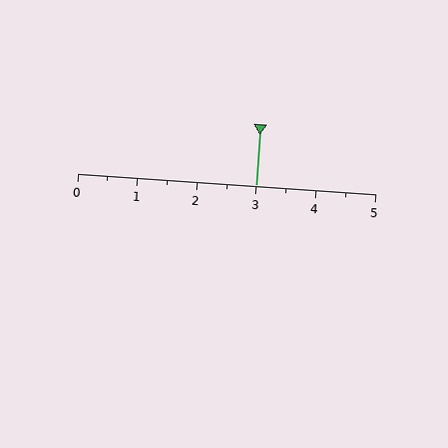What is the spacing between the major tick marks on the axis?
The major ticks are spaced 1 apart.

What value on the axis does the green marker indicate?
The marker indicates approximately 3.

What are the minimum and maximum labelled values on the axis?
The axis runs from 0 to 5.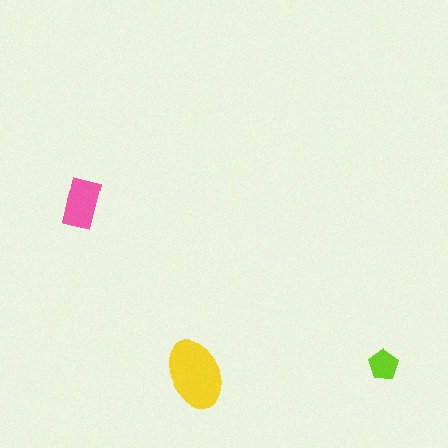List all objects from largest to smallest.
The yellow ellipse, the pink rectangle, the lime pentagon.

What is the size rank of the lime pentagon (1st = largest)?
3rd.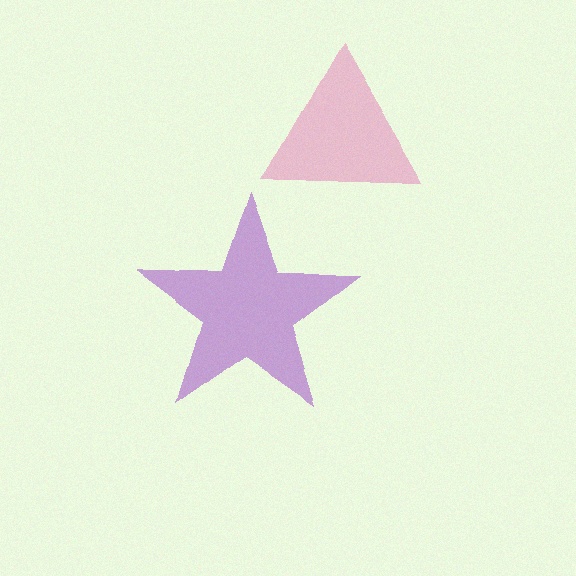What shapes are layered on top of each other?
The layered shapes are: a purple star, a pink triangle.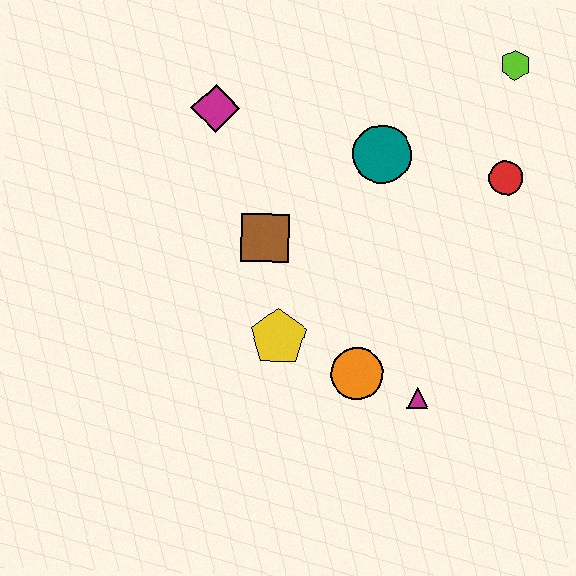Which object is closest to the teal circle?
The red circle is closest to the teal circle.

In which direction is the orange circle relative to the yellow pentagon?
The orange circle is to the right of the yellow pentagon.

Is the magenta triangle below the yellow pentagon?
Yes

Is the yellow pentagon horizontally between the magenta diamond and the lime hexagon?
Yes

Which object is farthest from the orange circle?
The lime hexagon is farthest from the orange circle.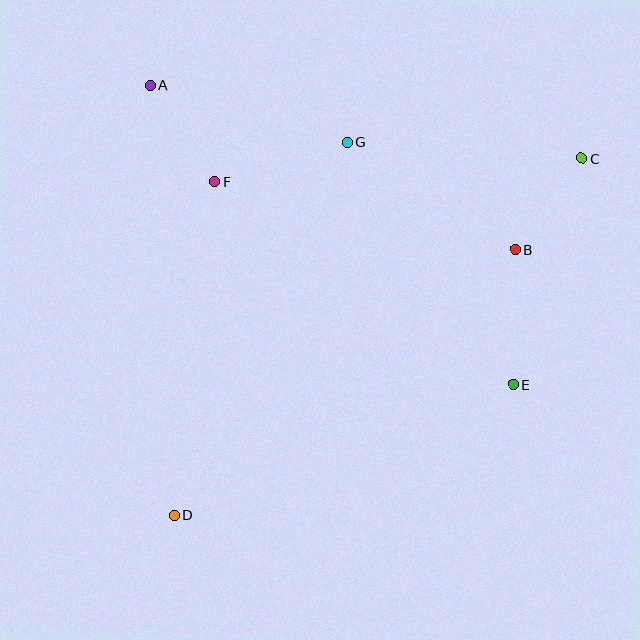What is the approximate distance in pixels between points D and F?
The distance between D and F is approximately 336 pixels.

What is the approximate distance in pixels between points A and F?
The distance between A and F is approximately 117 pixels.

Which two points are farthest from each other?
Points C and D are farthest from each other.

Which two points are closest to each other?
Points B and C are closest to each other.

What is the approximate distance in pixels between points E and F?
The distance between E and F is approximately 361 pixels.